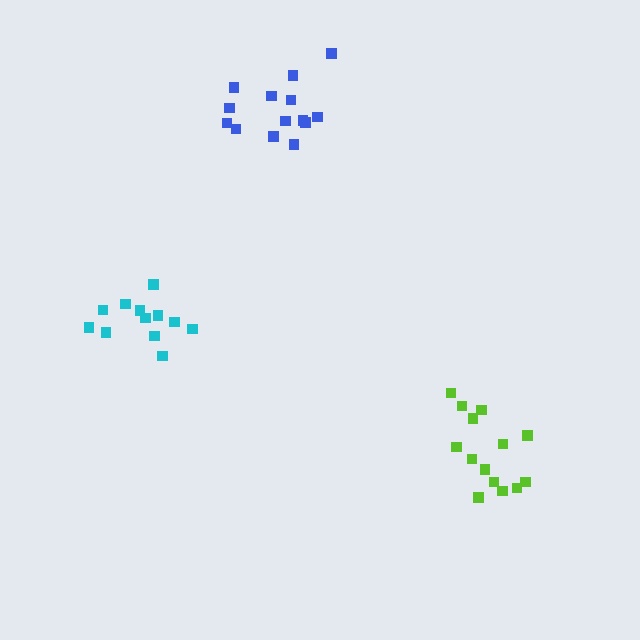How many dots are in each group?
Group 1: 12 dots, Group 2: 14 dots, Group 3: 14 dots (40 total).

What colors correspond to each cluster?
The clusters are colored: cyan, lime, blue.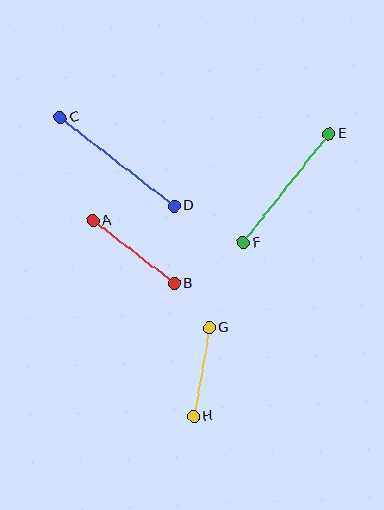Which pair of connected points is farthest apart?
Points C and D are farthest apart.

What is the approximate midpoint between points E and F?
The midpoint is at approximately (286, 188) pixels.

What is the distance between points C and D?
The distance is approximately 144 pixels.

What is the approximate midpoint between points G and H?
The midpoint is at approximately (201, 372) pixels.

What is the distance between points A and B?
The distance is approximately 103 pixels.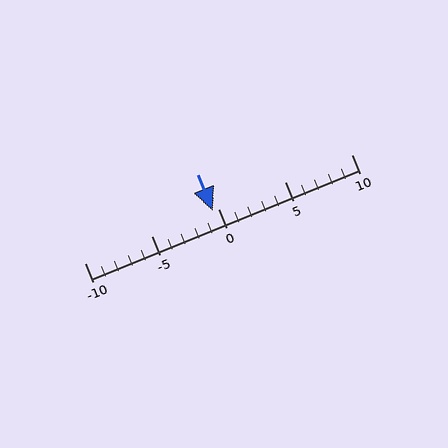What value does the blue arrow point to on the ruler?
The blue arrow points to approximately 0.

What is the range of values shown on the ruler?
The ruler shows values from -10 to 10.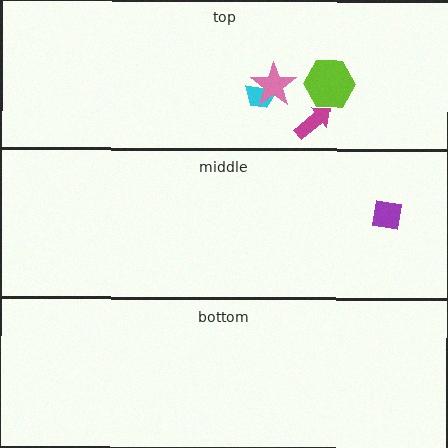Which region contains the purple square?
The middle region.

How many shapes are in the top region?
4.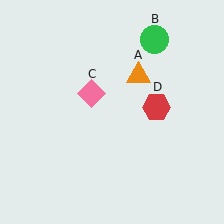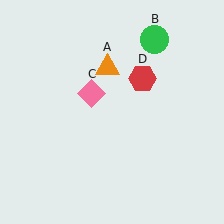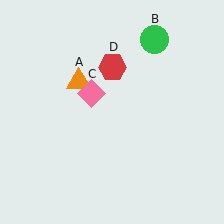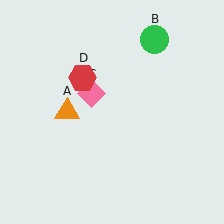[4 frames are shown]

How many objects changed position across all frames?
2 objects changed position: orange triangle (object A), red hexagon (object D).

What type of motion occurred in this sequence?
The orange triangle (object A), red hexagon (object D) rotated counterclockwise around the center of the scene.